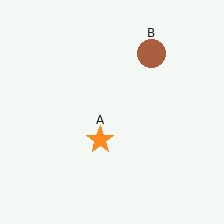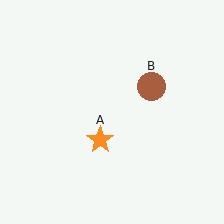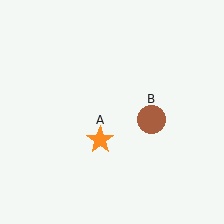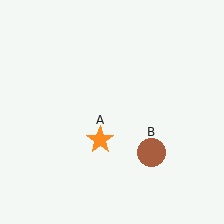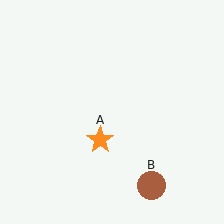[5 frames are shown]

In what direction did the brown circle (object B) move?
The brown circle (object B) moved down.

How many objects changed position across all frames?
1 object changed position: brown circle (object B).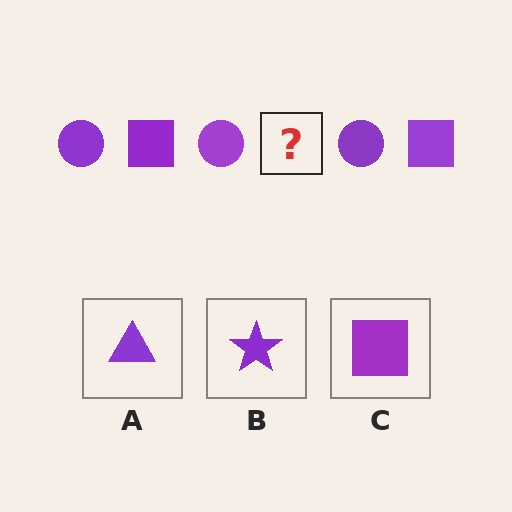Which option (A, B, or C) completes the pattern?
C.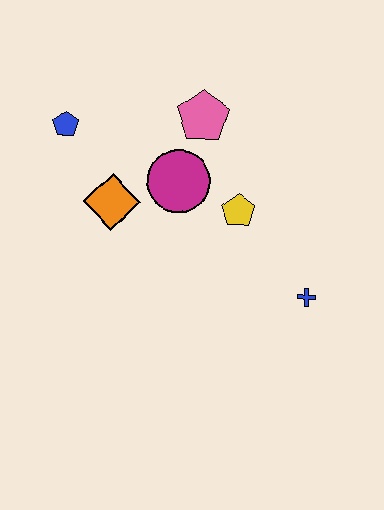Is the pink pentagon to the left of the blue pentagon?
No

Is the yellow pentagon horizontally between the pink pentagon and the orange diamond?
No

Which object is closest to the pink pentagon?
The magenta circle is closest to the pink pentagon.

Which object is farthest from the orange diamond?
The blue cross is farthest from the orange diamond.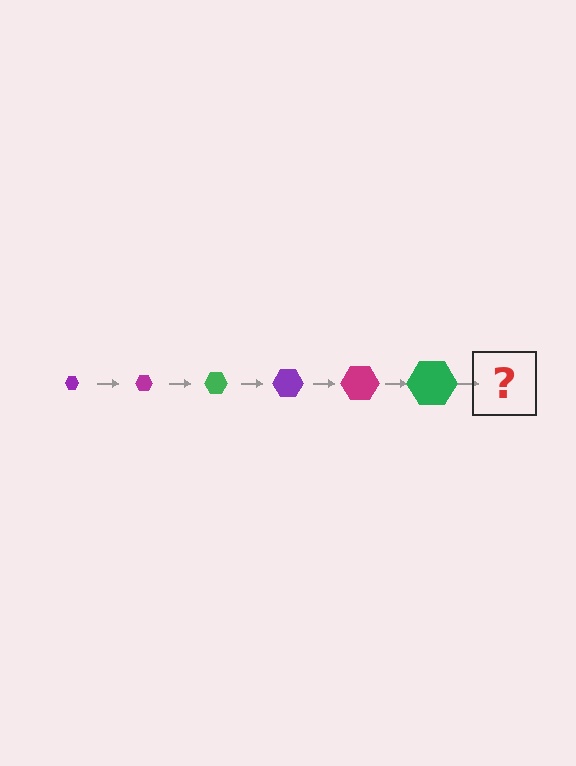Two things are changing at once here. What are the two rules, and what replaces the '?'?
The two rules are that the hexagon grows larger each step and the color cycles through purple, magenta, and green. The '?' should be a purple hexagon, larger than the previous one.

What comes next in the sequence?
The next element should be a purple hexagon, larger than the previous one.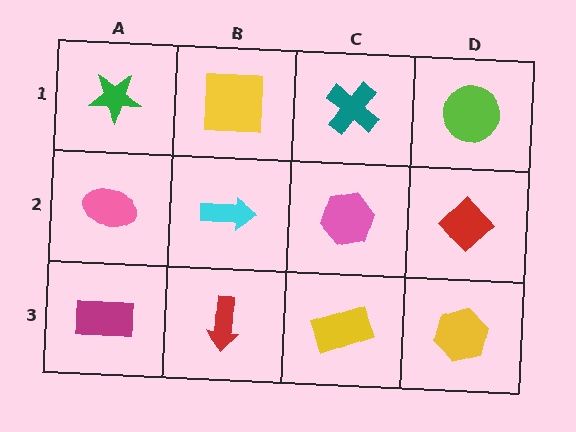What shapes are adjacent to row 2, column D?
A lime circle (row 1, column D), a yellow hexagon (row 3, column D), a pink hexagon (row 2, column C).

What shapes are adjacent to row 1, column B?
A cyan arrow (row 2, column B), a green star (row 1, column A), a teal cross (row 1, column C).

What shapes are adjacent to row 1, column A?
A pink ellipse (row 2, column A), a yellow square (row 1, column B).